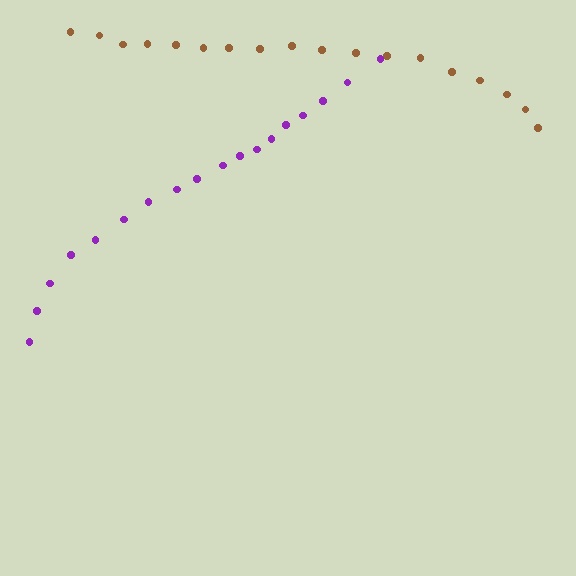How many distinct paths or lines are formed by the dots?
There are 2 distinct paths.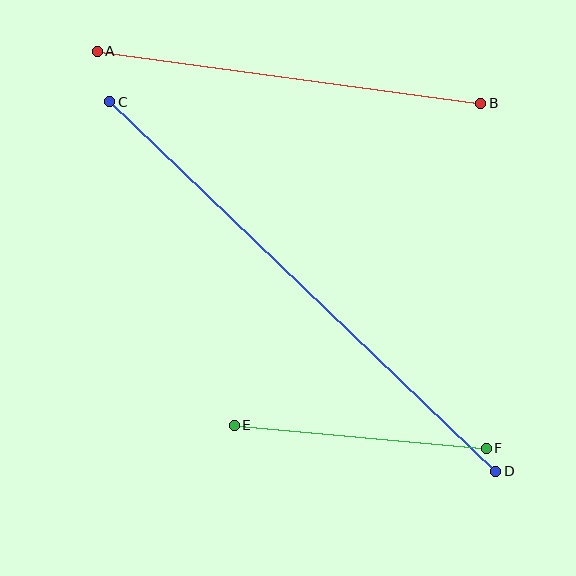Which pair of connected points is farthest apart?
Points C and D are farthest apart.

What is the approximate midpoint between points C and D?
The midpoint is at approximately (303, 286) pixels.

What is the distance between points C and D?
The distance is approximately 534 pixels.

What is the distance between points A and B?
The distance is approximately 387 pixels.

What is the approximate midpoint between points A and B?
The midpoint is at approximately (289, 77) pixels.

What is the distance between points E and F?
The distance is approximately 253 pixels.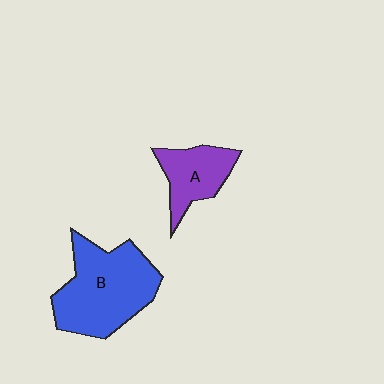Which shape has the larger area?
Shape B (blue).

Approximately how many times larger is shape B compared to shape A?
Approximately 2.0 times.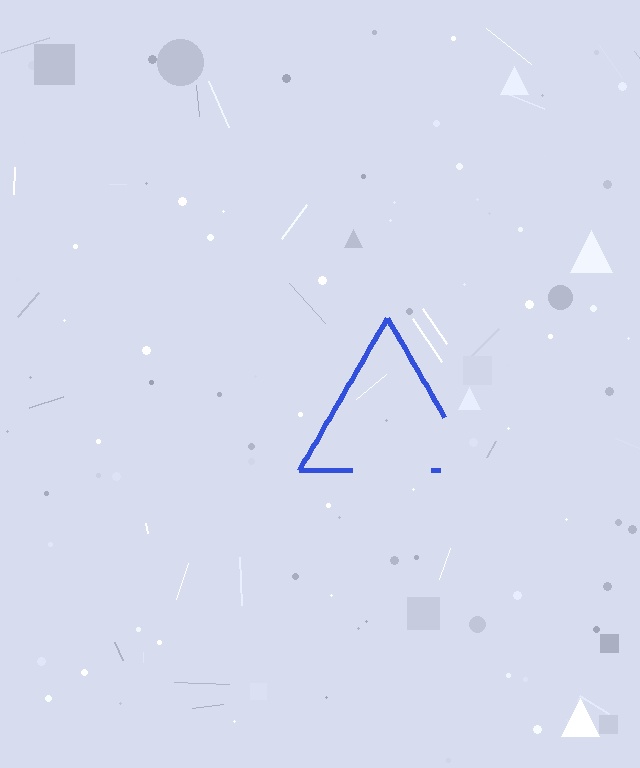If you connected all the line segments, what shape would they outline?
They would outline a triangle.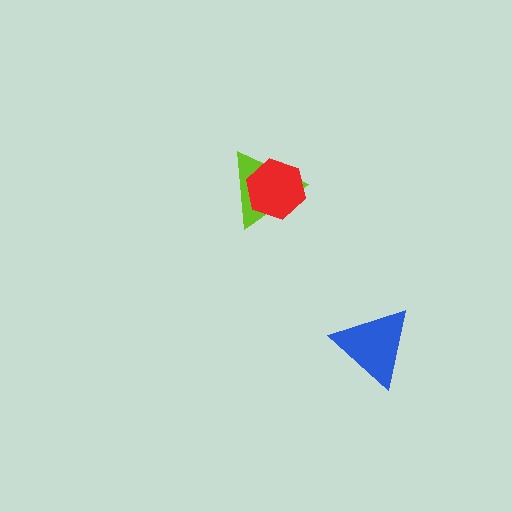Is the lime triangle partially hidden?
Yes, it is partially covered by another shape.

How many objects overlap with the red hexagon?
1 object overlaps with the red hexagon.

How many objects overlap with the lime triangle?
1 object overlaps with the lime triangle.